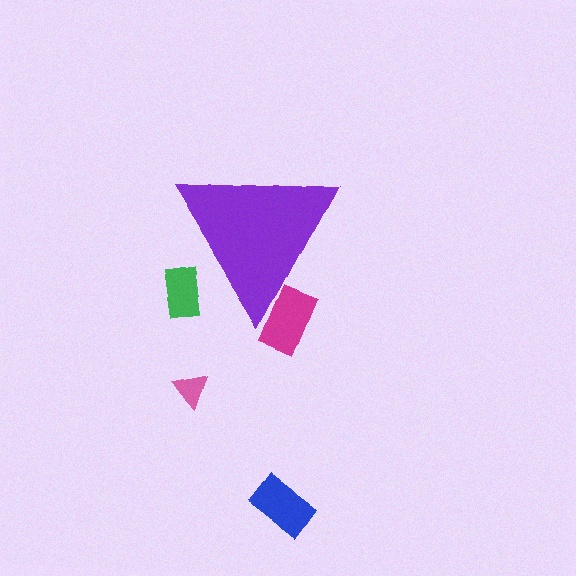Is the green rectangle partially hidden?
Yes, the green rectangle is partially hidden behind the purple triangle.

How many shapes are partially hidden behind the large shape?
2 shapes are partially hidden.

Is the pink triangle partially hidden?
No, the pink triangle is fully visible.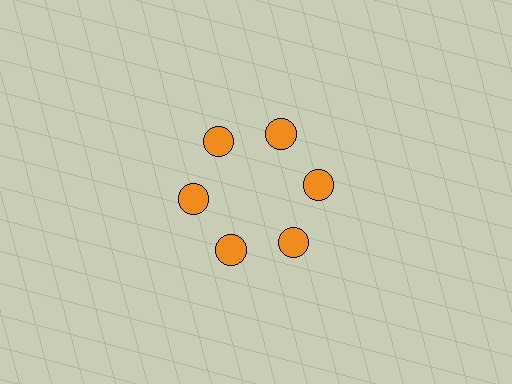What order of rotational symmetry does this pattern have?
This pattern has 6-fold rotational symmetry.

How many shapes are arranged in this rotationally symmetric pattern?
There are 6 shapes, arranged in 6 groups of 1.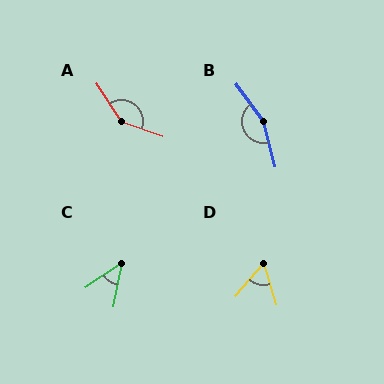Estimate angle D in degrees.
Approximately 58 degrees.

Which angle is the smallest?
C, at approximately 45 degrees.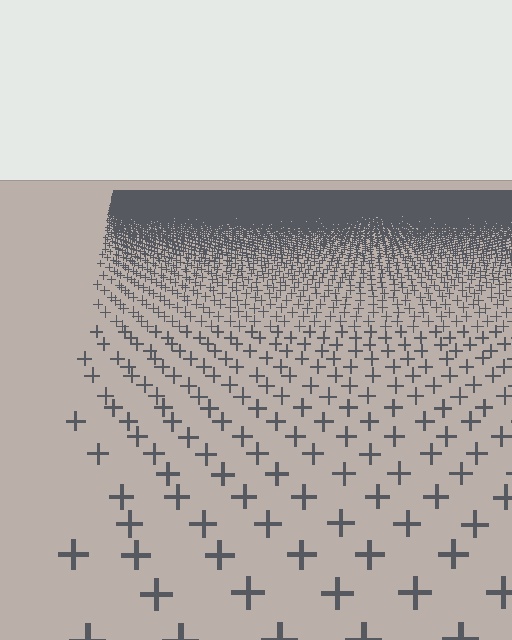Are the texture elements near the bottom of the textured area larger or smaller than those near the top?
Larger. Near the bottom, elements are closer to the viewer and appear at a bigger on-screen size.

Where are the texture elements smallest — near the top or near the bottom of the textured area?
Near the top.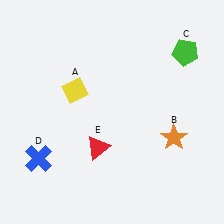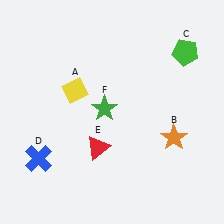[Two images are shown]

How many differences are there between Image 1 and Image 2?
There is 1 difference between the two images.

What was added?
A green star (F) was added in Image 2.